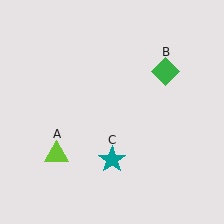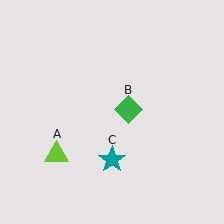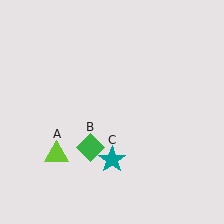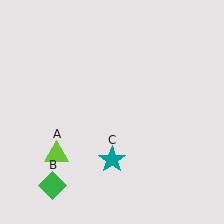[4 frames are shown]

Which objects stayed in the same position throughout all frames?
Lime triangle (object A) and teal star (object C) remained stationary.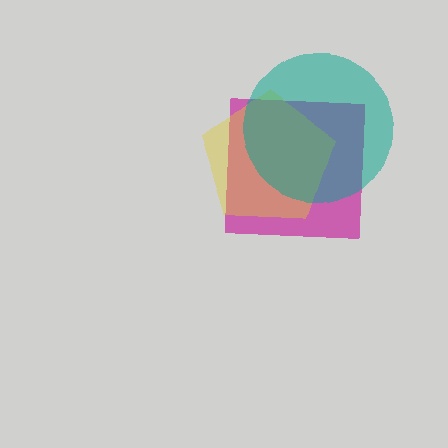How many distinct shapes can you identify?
There are 3 distinct shapes: a magenta square, a yellow pentagon, a teal circle.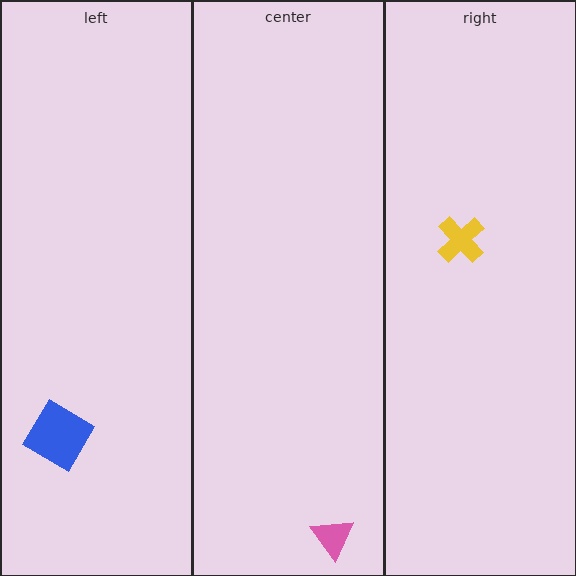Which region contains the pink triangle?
The center region.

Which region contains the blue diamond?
The left region.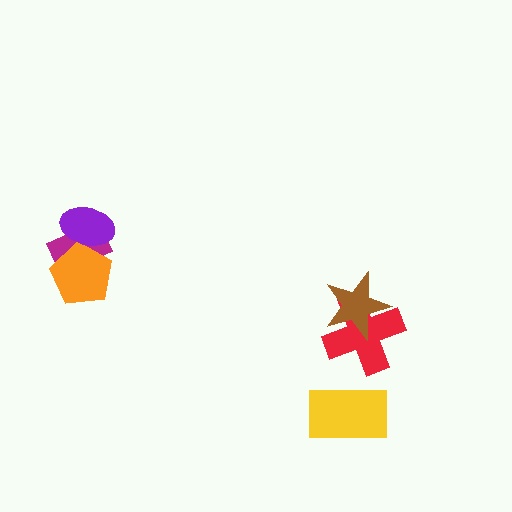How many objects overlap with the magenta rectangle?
2 objects overlap with the magenta rectangle.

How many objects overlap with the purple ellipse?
2 objects overlap with the purple ellipse.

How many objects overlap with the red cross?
1 object overlaps with the red cross.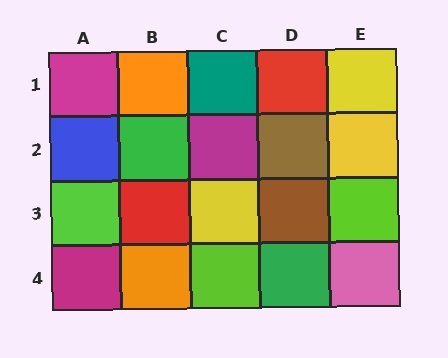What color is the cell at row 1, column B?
Orange.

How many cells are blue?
1 cell is blue.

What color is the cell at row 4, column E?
Pink.